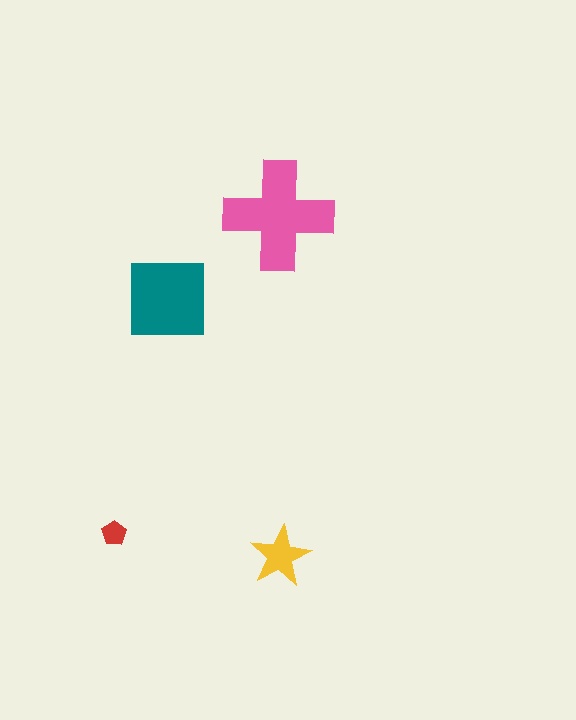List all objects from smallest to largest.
The red pentagon, the yellow star, the teal square, the pink cross.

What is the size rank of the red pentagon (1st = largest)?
4th.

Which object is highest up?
The pink cross is topmost.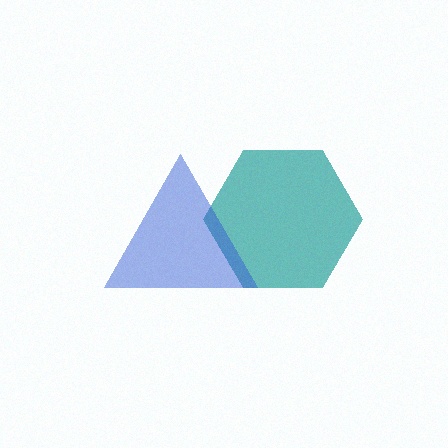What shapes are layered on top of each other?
The layered shapes are: a teal hexagon, a blue triangle.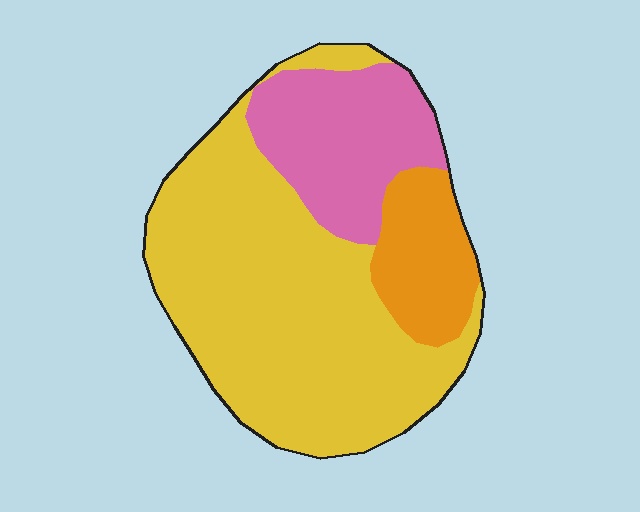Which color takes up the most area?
Yellow, at roughly 65%.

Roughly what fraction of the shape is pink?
Pink covers 23% of the shape.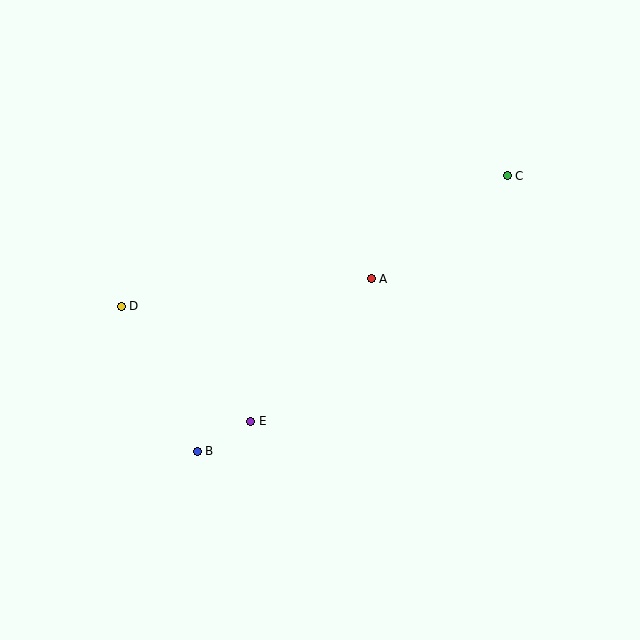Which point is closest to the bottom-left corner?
Point B is closest to the bottom-left corner.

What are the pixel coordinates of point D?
Point D is at (121, 306).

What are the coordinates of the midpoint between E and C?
The midpoint between E and C is at (379, 298).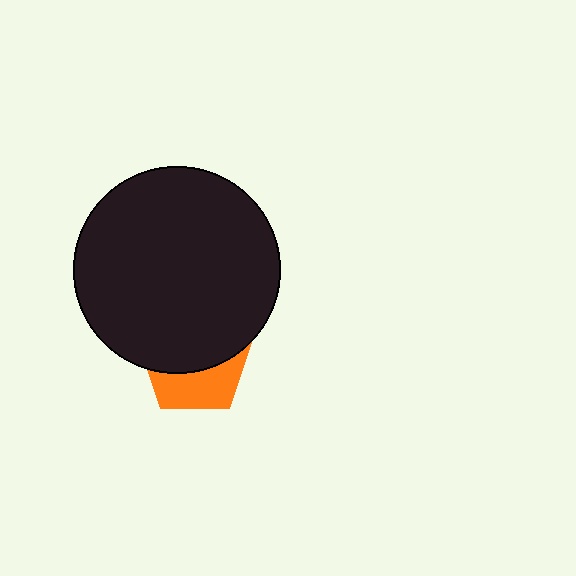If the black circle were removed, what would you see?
You would see the complete orange pentagon.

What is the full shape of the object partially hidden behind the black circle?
The partially hidden object is an orange pentagon.